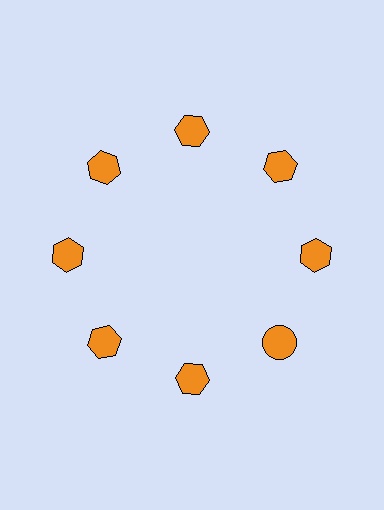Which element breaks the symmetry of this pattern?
The orange circle at roughly the 4 o'clock position breaks the symmetry. All other shapes are orange hexagons.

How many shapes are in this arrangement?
There are 8 shapes arranged in a ring pattern.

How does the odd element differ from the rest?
It has a different shape: circle instead of hexagon.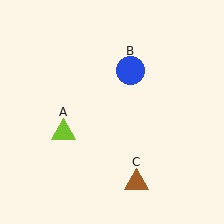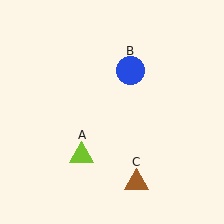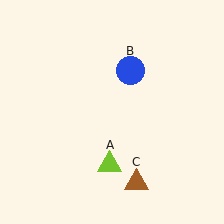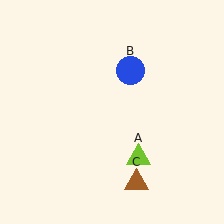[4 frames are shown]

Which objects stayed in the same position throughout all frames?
Blue circle (object B) and brown triangle (object C) remained stationary.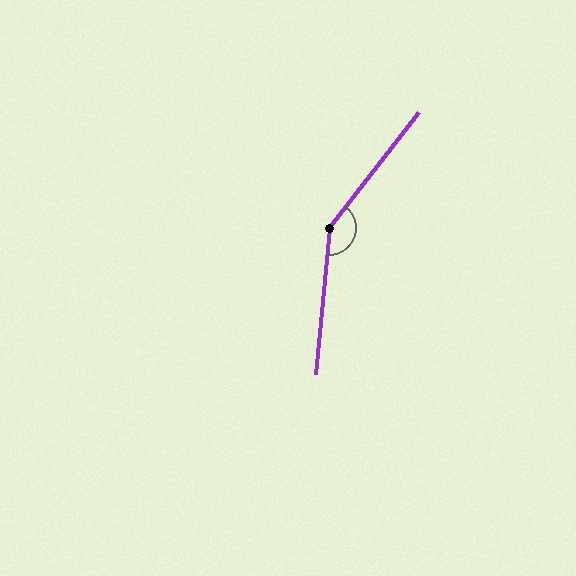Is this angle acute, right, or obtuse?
It is obtuse.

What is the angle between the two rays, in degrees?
Approximately 148 degrees.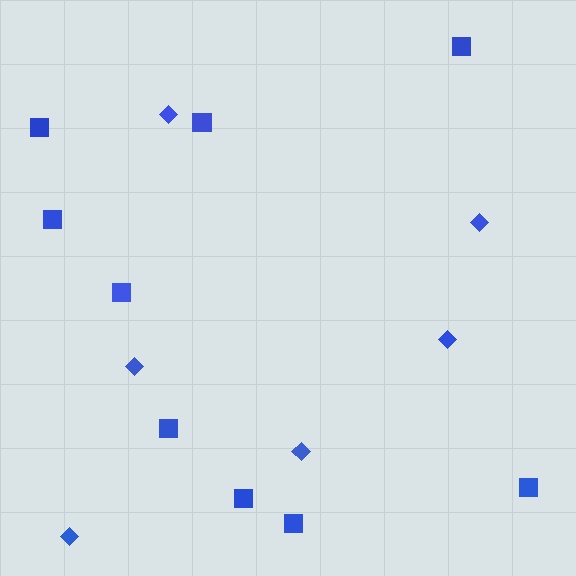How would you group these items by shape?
There are 2 groups: one group of diamonds (6) and one group of squares (9).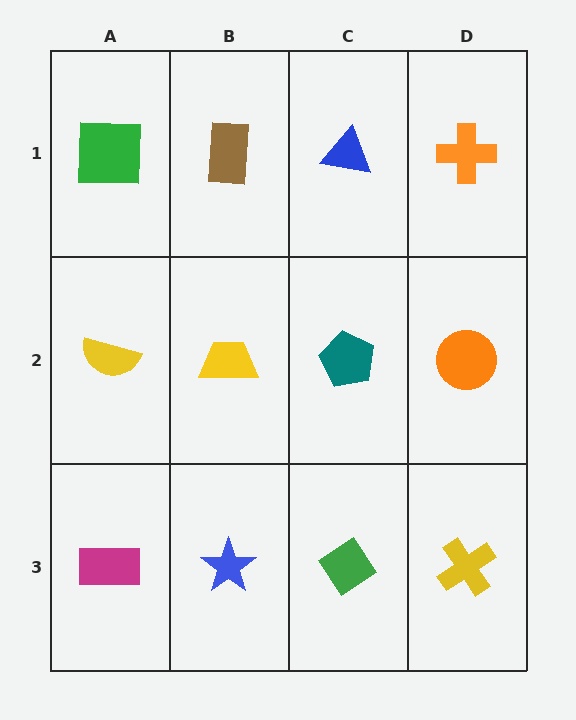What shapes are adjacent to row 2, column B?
A brown rectangle (row 1, column B), a blue star (row 3, column B), a yellow semicircle (row 2, column A), a teal pentagon (row 2, column C).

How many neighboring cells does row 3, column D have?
2.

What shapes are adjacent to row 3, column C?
A teal pentagon (row 2, column C), a blue star (row 3, column B), a yellow cross (row 3, column D).